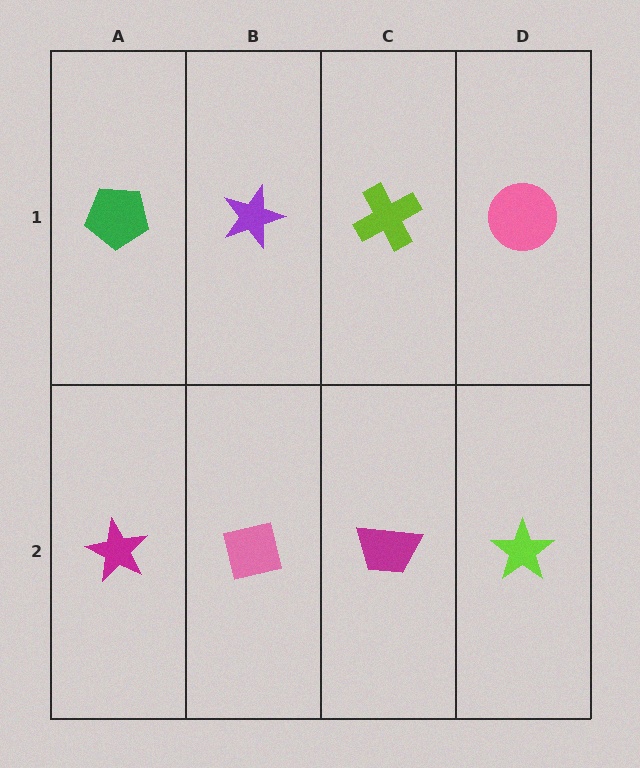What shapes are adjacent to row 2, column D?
A pink circle (row 1, column D), a magenta trapezoid (row 2, column C).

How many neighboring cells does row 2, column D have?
2.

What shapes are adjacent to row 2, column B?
A purple star (row 1, column B), a magenta star (row 2, column A), a magenta trapezoid (row 2, column C).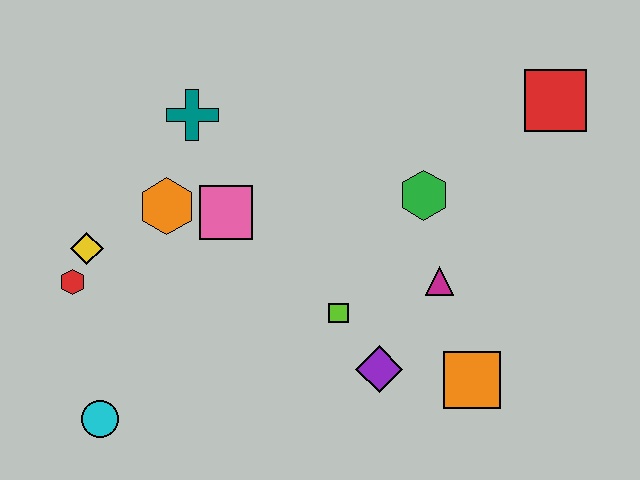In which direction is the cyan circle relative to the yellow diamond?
The cyan circle is below the yellow diamond.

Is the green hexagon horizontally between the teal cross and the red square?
Yes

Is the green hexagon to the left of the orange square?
Yes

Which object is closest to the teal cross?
The orange hexagon is closest to the teal cross.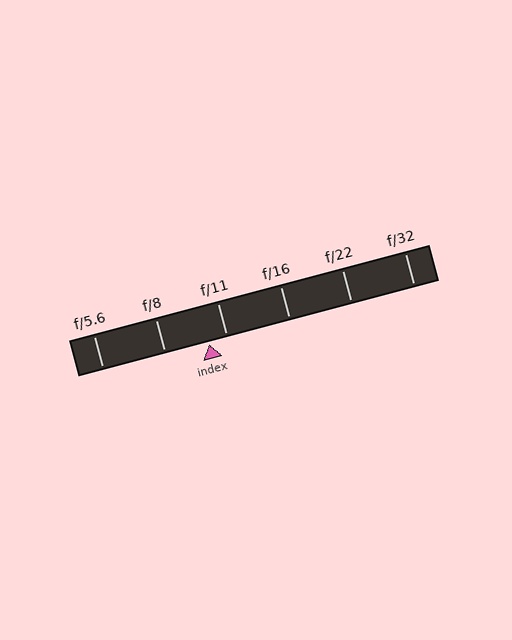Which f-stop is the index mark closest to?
The index mark is closest to f/11.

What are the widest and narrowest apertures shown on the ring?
The widest aperture shown is f/5.6 and the narrowest is f/32.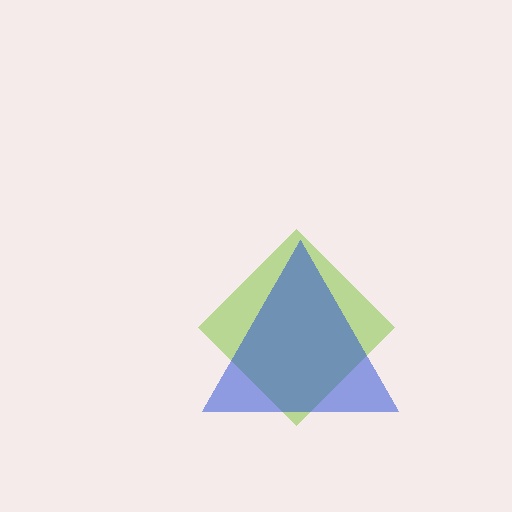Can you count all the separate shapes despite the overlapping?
Yes, there are 2 separate shapes.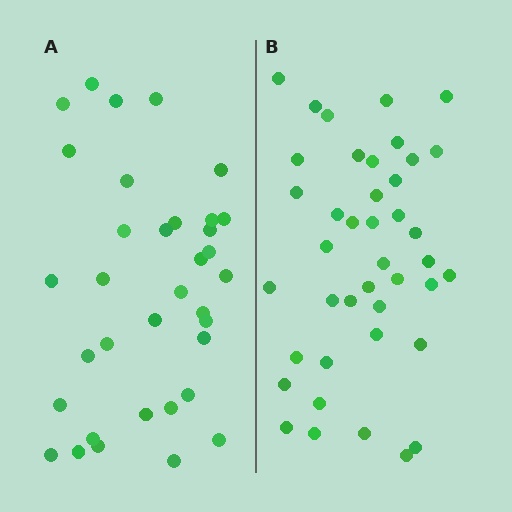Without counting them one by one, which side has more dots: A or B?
Region B (the right region) has more dots.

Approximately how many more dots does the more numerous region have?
Region B has about 6 more dots than region A.